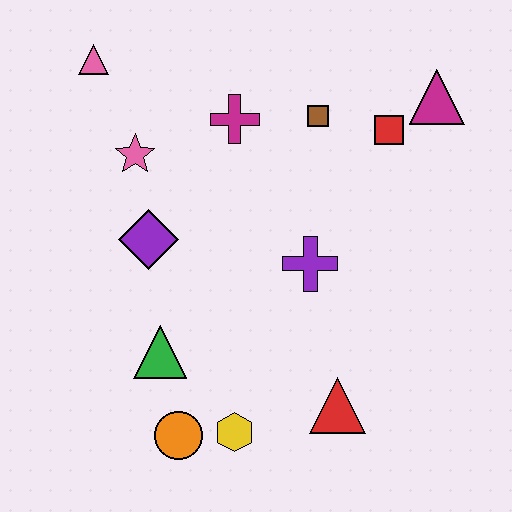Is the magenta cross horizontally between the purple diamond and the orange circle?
No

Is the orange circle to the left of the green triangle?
No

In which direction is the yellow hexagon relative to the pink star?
The yellow hexagon is below the pink star.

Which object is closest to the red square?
The magenta triangle is closest to the red square.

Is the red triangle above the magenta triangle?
No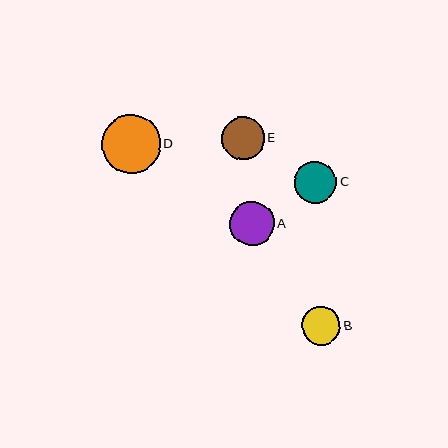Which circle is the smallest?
Circle B is the smallest with a size of approximately 39 pixels.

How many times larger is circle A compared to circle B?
Circle A is approximately 1.2 times the size of circle B.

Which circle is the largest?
Circle D is the largest with a size of approximately 59 pixels.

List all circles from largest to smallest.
From largest to smallest: D, A, E, C, B.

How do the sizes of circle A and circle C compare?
Circle A and circle C are approximately the same size.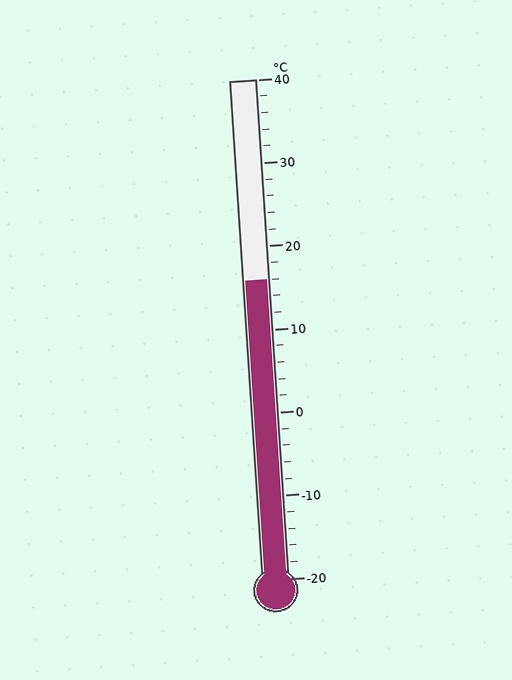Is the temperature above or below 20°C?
The temperature is below 20°C.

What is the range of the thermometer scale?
The thermometer scale ranges from -20°C to 40°C.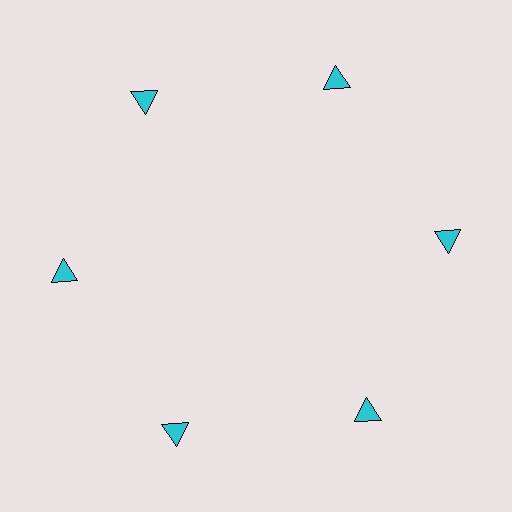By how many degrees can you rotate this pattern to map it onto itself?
The pattern maps onto itself every 60 degrees of rotation.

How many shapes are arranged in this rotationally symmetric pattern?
There are 6 shapes, arranged in 6 groups of 1.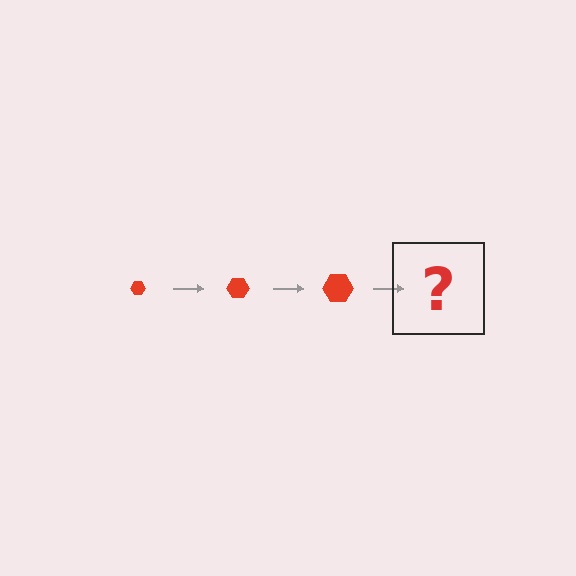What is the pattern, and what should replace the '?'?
The pattern is that the hexagon gets progressively larger each step. The '?' should be a red hexagon, larger than the previous one.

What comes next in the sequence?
The next element should be a red hexagon, larger than the previous one.